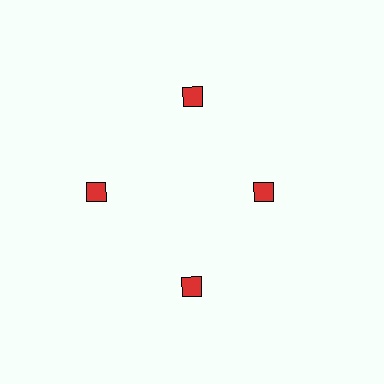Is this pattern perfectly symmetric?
No. The 4 red diamonds are arranged in a ring, but one element near the 3 o'clock position is pulled inward toward the center, breaking the 4-fold rotational symmetry.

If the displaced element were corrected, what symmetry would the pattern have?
It would have 4-fold rotational symmetry — the pattern would map onto itself every 90 degrees.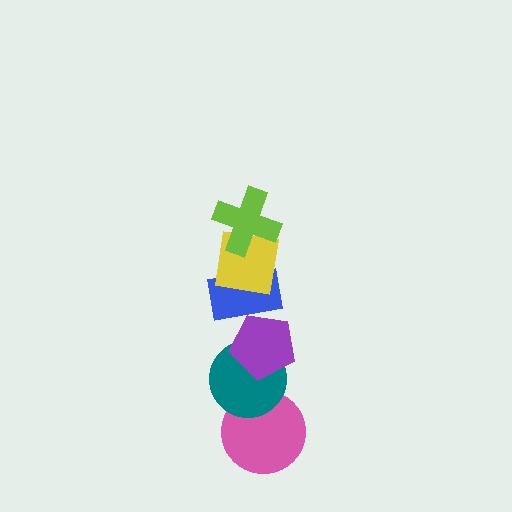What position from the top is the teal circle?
The teal circle is 5th from the top.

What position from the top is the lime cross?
The lime cross is 1st from the top.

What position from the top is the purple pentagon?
The purple pentagon is 4th from the top.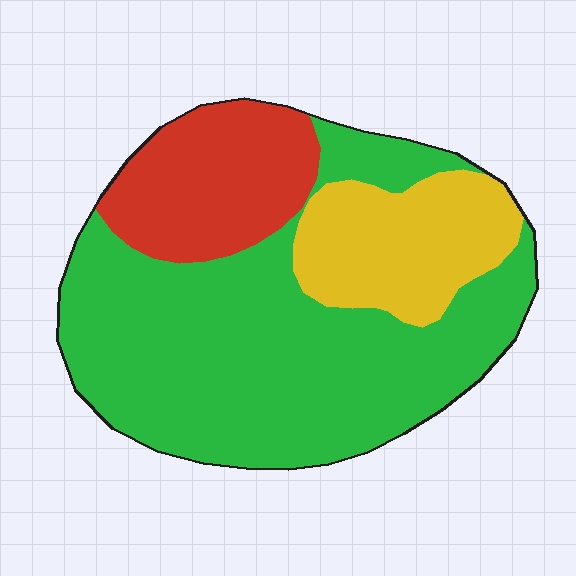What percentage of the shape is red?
Red takes up about one fifth (1/5) of the shape.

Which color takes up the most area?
Green, at roughly 60%.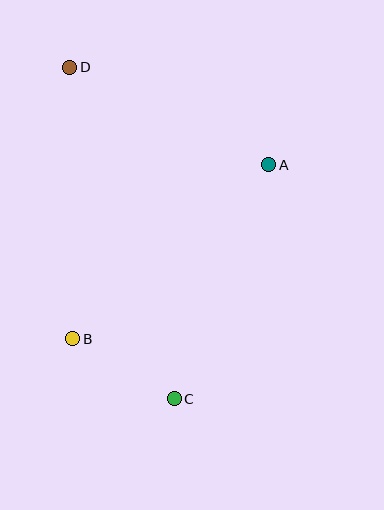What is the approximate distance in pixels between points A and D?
The distance between A and D is approximately 222 pixels.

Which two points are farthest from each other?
Points C and D are farthest from each other.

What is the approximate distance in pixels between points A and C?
The distance between A and C is approximately 253 pixels.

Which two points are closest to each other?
Points B and C are closest to each other.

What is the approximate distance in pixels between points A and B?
The distance between A and B is approximately 262 pixels.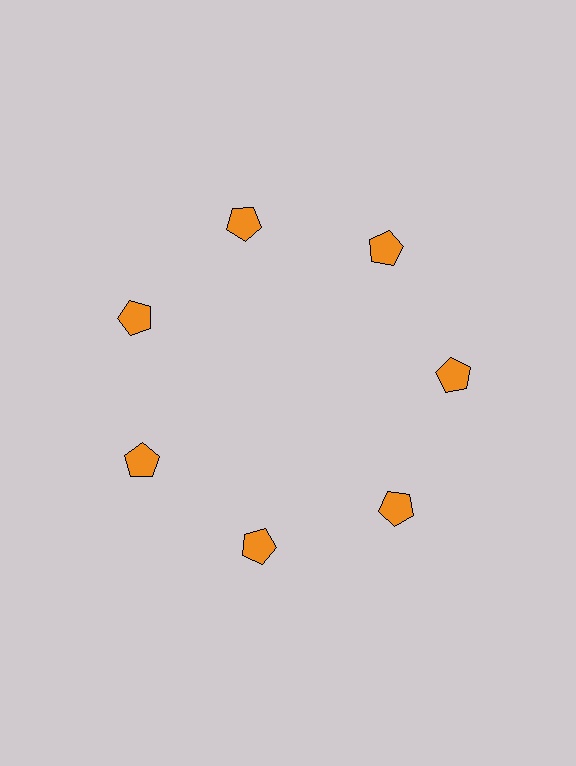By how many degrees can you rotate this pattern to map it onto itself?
The pattern maps onto itself every 51 degrees of rotation.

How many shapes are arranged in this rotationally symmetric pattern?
There are 7 shapes, arranged in 7 groups of 1.